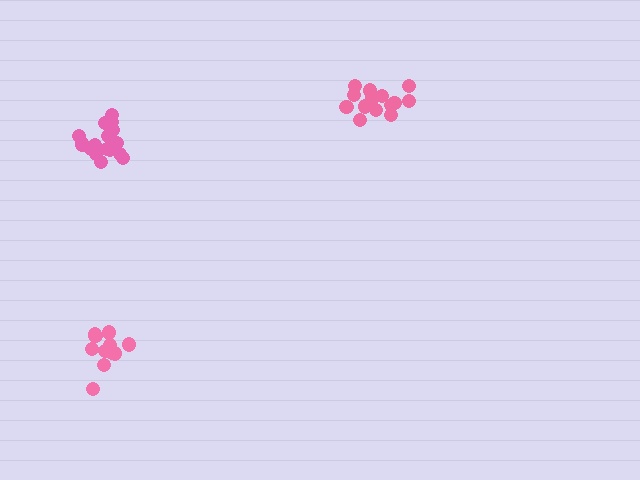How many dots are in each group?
Group 1: 11 dots, Group 2: 17 dots, Group 3: 15 dots (43 total).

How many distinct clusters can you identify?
There are 3 distinct clusters.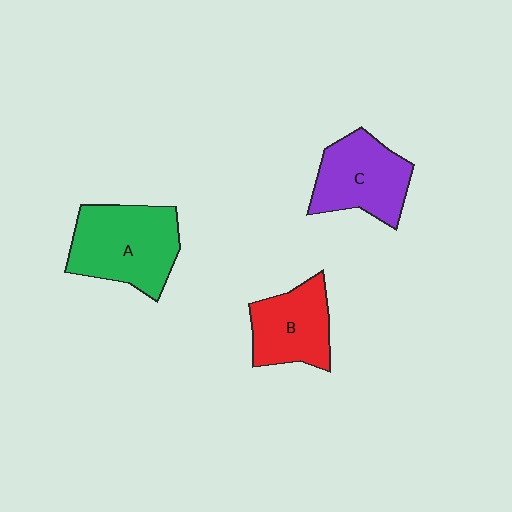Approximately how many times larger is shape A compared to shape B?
Approximately 1.4 times.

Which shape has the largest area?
Shape A (green).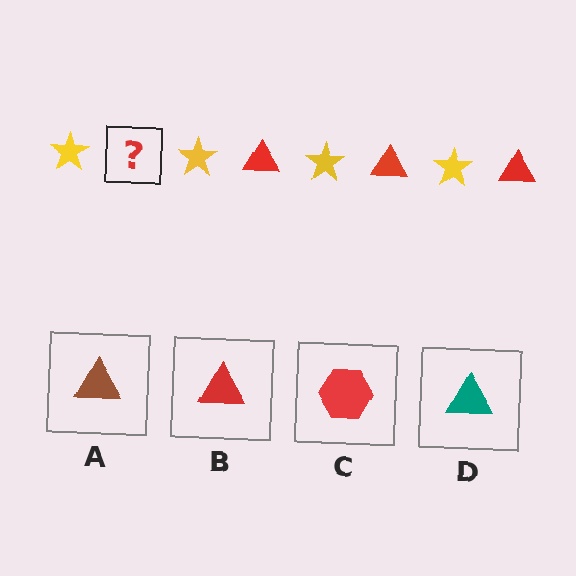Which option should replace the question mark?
Option B.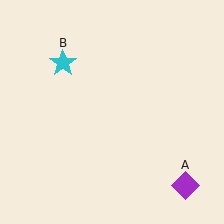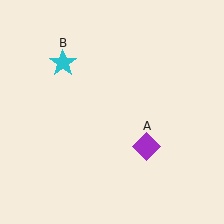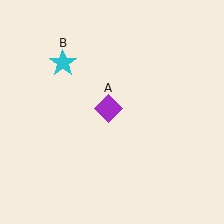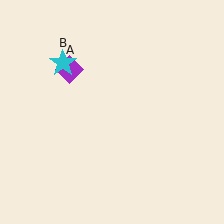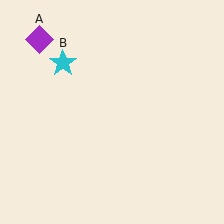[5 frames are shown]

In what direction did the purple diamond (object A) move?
The purple diamond (object A) moved up and to the left.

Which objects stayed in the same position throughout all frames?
Cyan star (object B) remained stationary.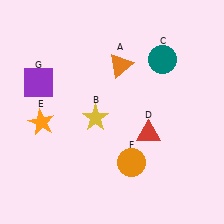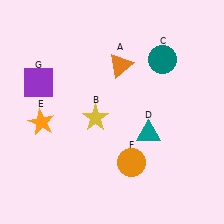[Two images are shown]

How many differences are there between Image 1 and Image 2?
There is 1 difference between the two images.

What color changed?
The triangle (D) changed from red in Image 1 to teal in Image 2.